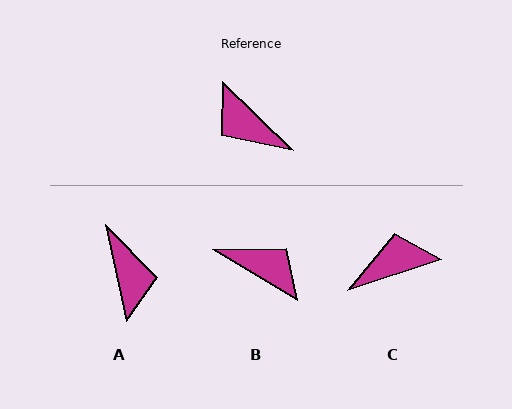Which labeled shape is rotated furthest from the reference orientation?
B, about 167 degrees away.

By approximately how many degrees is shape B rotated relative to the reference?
Approximately 167 degrees clockwise.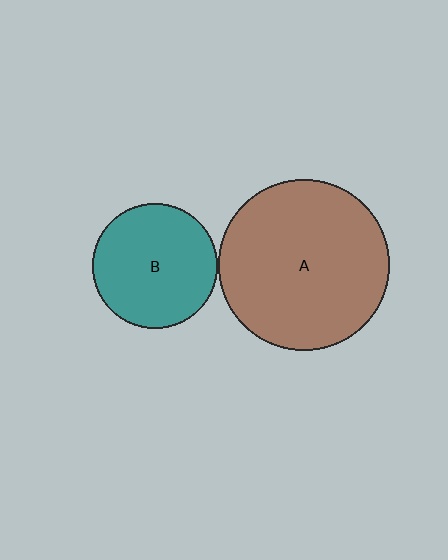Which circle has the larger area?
Circle A (brown).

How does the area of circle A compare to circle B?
Approximately 1.9 times.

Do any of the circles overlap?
No, none of the circles overlap.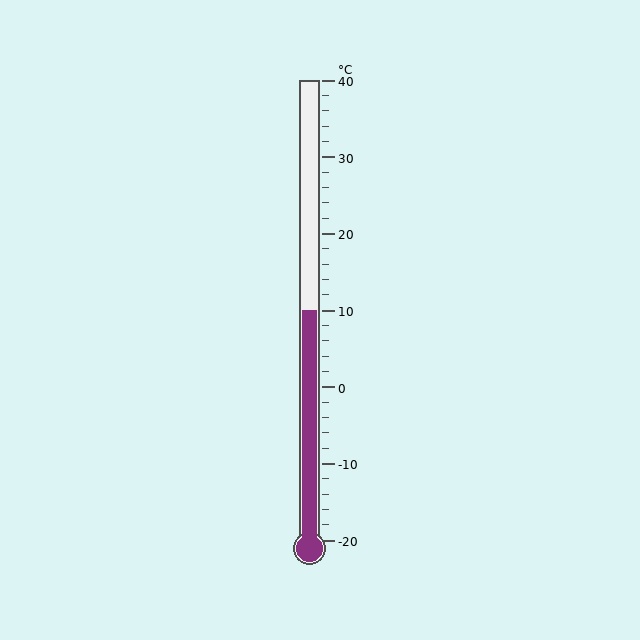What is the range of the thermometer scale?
The thermometer scale ranges from -20°C to 40°C.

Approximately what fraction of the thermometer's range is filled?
The thermometer is filled to approximately 50% of its range.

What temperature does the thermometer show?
The thermometer shows approximately 10°C.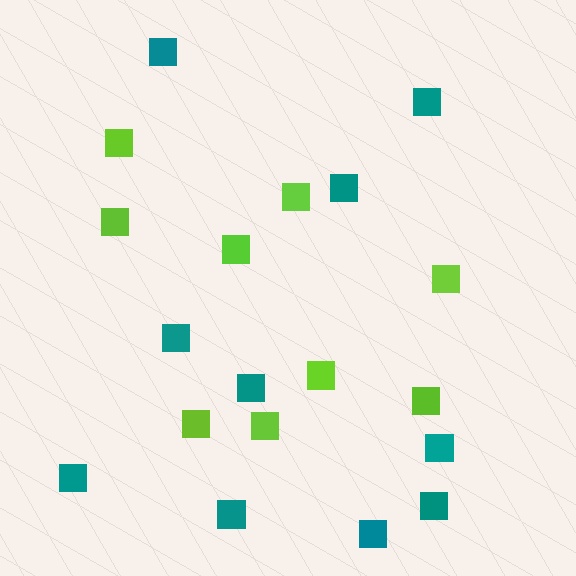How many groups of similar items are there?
There are 2 groups: one group of lime squares (9) and one group of teal squares (10).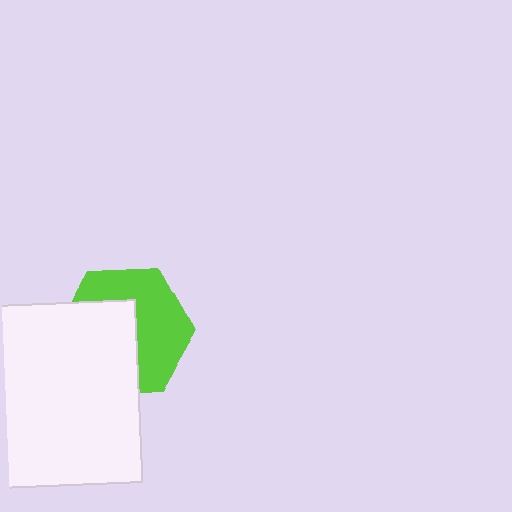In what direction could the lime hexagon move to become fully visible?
The lime hexagon could move toward the upper-right. That would shift it out from behind the white square entirely.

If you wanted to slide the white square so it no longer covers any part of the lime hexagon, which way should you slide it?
Slide it toward the lower-left — that is the most direct way to separate the two shapes.